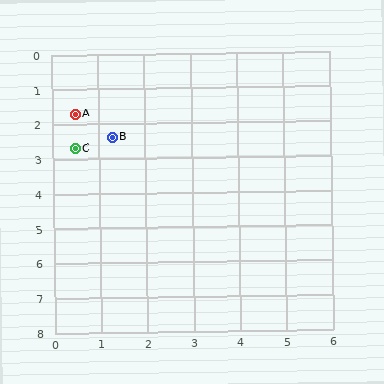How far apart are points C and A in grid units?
Points C and A are about 1.0 grid units apart.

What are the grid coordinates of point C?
Point C is at approximately (0.5, 2.7).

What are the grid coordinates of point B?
Point B is at approximately (1.3, 2.4).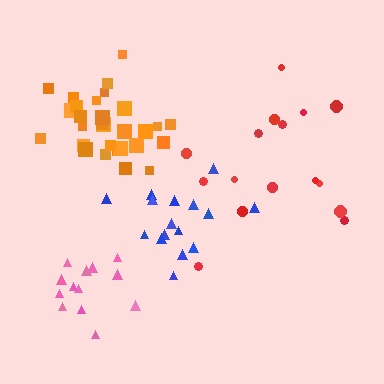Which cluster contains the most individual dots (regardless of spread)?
Orange (29).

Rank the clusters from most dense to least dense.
orange, blue, pink, red.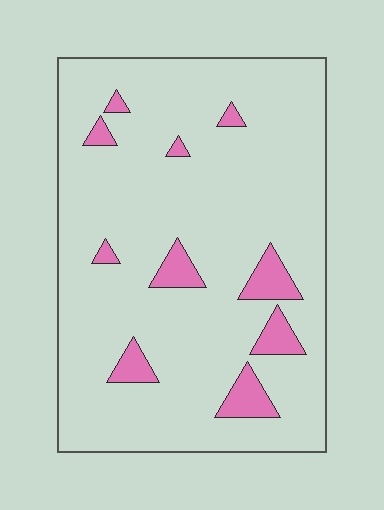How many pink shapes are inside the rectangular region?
10.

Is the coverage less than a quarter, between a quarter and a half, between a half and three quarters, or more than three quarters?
Less than a quarter.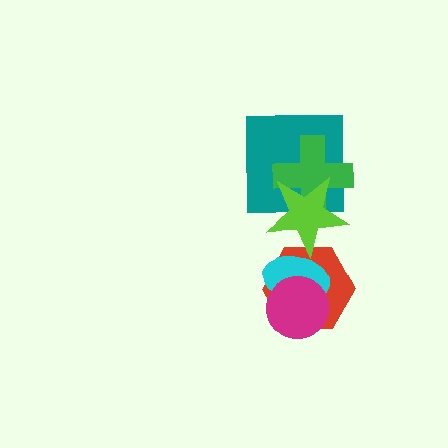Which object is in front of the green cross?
The lime star is in front of the green cross.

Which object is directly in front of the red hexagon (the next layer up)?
The cyan ellipse is directly in front of the red hexagon.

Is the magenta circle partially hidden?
No, no other shape covers it.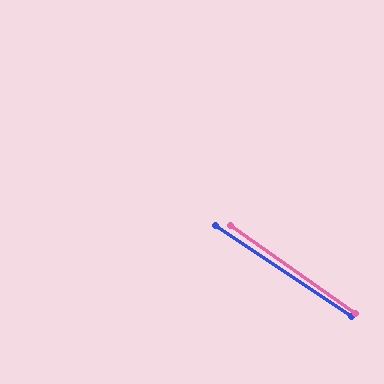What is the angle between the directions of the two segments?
Approximately 1 degree.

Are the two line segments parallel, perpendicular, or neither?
Parallel — their directions differ by only 1.4°.